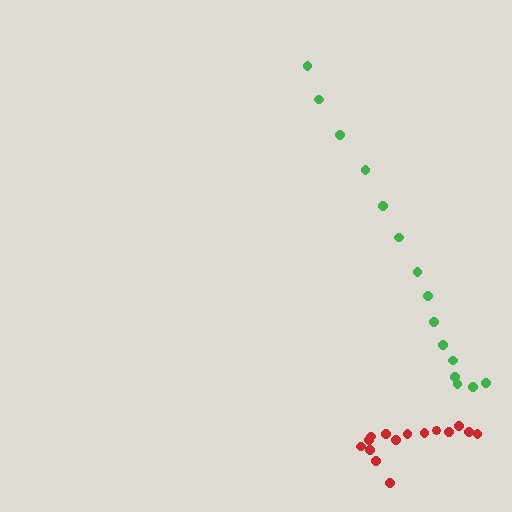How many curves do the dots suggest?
There are 2 distinct paths.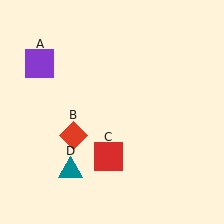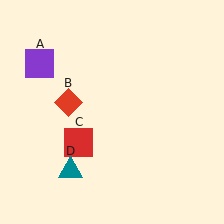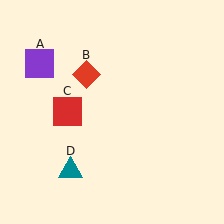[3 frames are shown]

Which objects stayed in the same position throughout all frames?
Purple square (object A) and teal triangle (object D) remained stationary.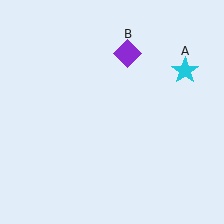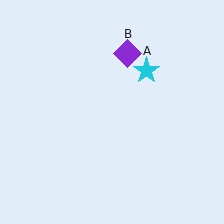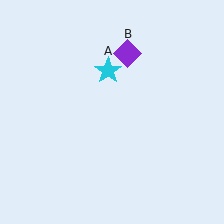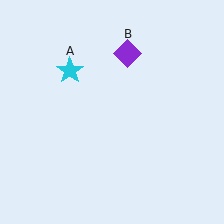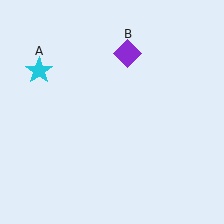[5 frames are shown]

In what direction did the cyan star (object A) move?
The cyan star (object A) moved left.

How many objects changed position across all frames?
1 object changed position: cyan star (object A).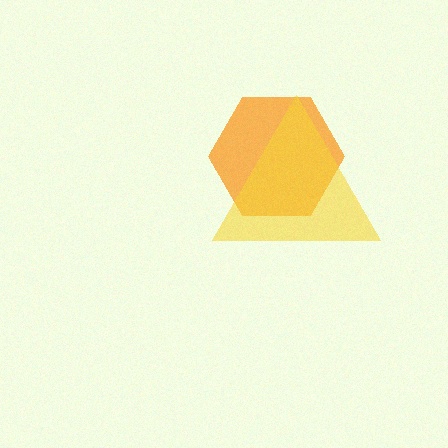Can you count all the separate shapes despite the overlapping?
Yes, there are 2 separate shapes.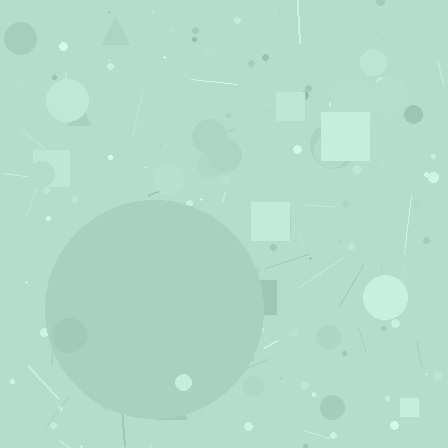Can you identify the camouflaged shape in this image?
The camouflaged shape is a circle.